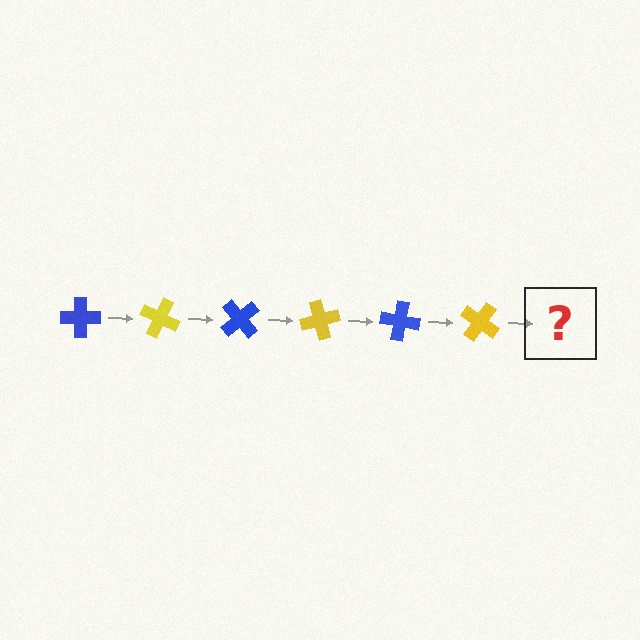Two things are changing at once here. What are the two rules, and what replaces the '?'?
The two rules are that it rotates 25 degrees each step and the color cycles through blue and yellow. The '?' should be a blue cross, rotated 150 degrees from the start.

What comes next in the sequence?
The next element should be a blue cross, rotated 150 degrees from the start.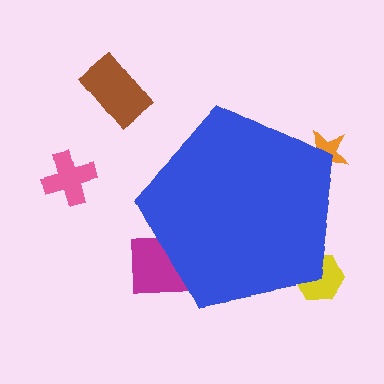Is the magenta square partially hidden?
Yes, the magenta square is partially hidden behind the blue pentagon.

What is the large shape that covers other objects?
A blue pentagon.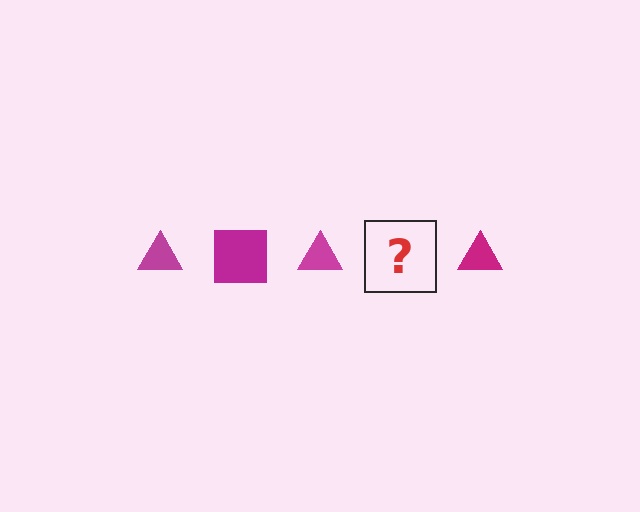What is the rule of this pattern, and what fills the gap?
The rule is that the pattern cycles through triangle, square shapes in magenta. The gap should be filled with a magenta square.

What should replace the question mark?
The question mark should be replaced with a magenta square.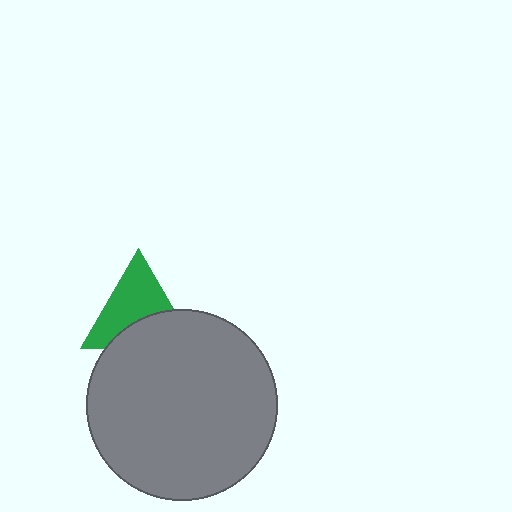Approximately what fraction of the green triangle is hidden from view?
Roughly 39% of the green triangle is hidden behind the gray circle.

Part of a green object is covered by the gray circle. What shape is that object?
It is a triangle.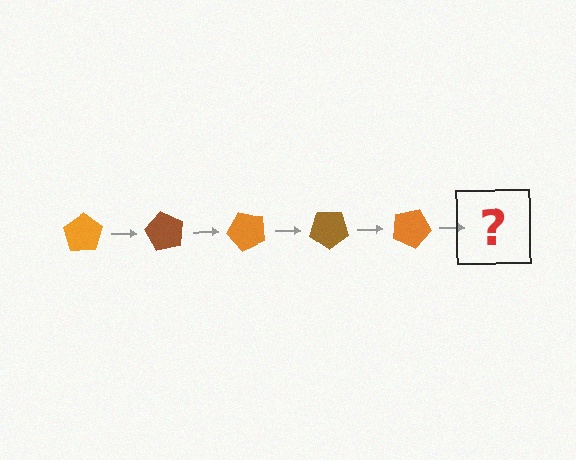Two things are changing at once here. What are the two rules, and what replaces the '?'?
The two rules are that it rotates 60 degrees each step and the color cycles through orange and brown. The '?' should be a brown pentagon, rotated 300 degrees from the start.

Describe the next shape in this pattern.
It should be a brown pentagon, rotated 300 degrees from the start.